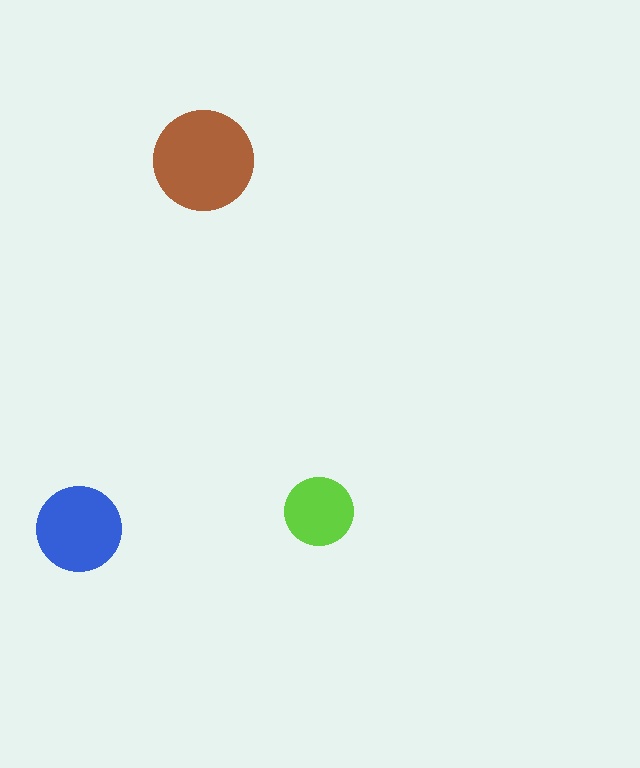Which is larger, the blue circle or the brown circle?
The brown one.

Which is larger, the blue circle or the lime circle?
The blue one.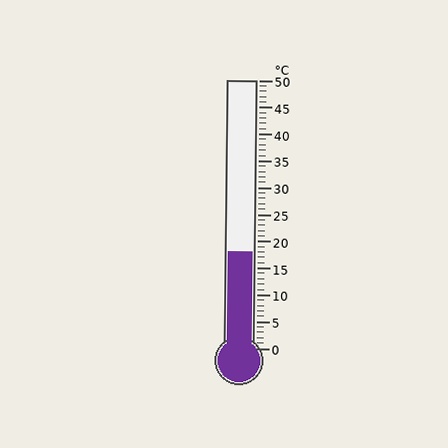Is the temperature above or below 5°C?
The temperature is above 5°C.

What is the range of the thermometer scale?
The thermometer scale ranges from 0°C to 50°C.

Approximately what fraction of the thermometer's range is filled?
The thermometer is filled to approximately 35% of its range.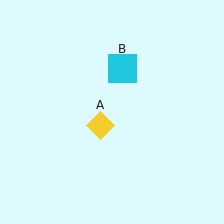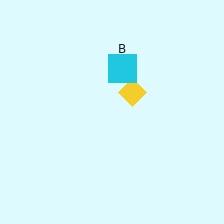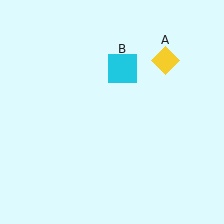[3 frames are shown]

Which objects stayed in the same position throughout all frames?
Cyan square (object B) remained stationary.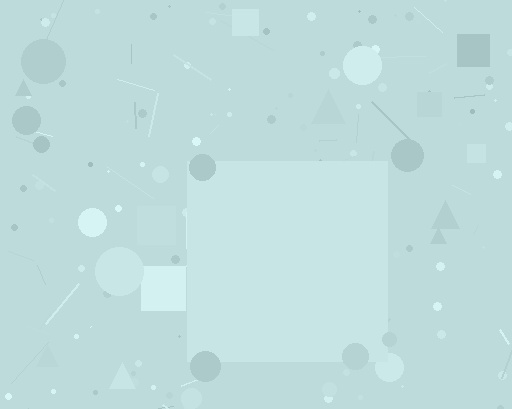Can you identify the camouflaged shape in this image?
The camouflaged shape is a square.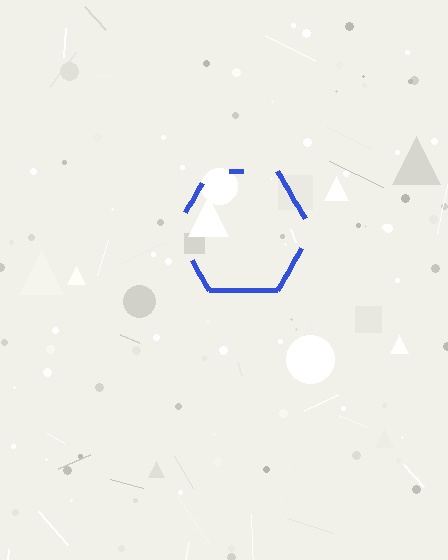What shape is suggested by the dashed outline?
The dashed outline suggests a hexagon.